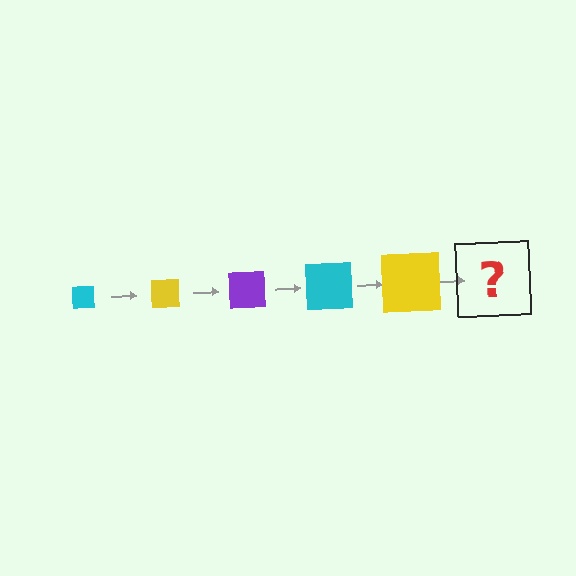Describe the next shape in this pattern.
It should be a purple square, larger than the previous one.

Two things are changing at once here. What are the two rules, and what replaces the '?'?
The two rules are that the square grows larger each step and the color cycles through cyan, yellow, and purple. The '?' should be a purple square, larger than the previous one.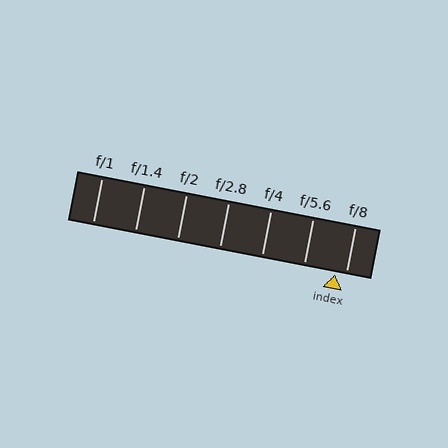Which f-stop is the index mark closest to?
The index mark is closest to f/8.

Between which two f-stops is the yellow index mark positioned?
The index mark is between f/5.6 and f/8.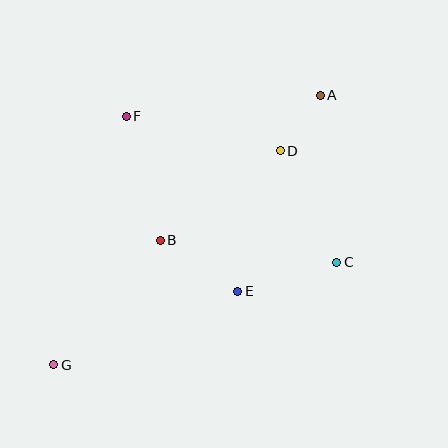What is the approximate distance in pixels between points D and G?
The distance between D and G is approximately 312 pixels.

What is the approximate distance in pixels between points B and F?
The distance between B and F is approximately 129 pixels.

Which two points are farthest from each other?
Points A and G are farthest from each other.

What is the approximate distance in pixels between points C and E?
The distance between C and E is approximately 103 pixels.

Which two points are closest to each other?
Points A and D are closest to each other.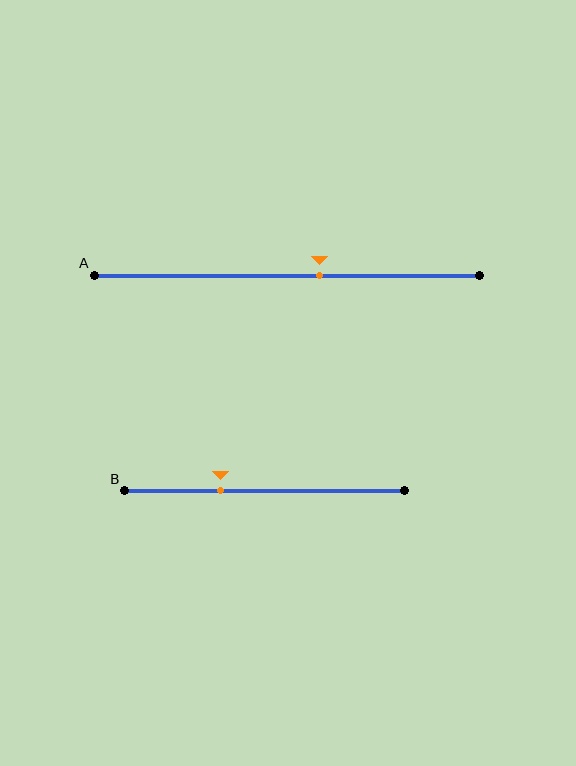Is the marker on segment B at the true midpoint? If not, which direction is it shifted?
No, the marker on segment B is shifted to the left by about 16% of the segment length.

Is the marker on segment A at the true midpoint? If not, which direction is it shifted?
No, the marker on segment A is shifted to the right by about 9% of the segment length.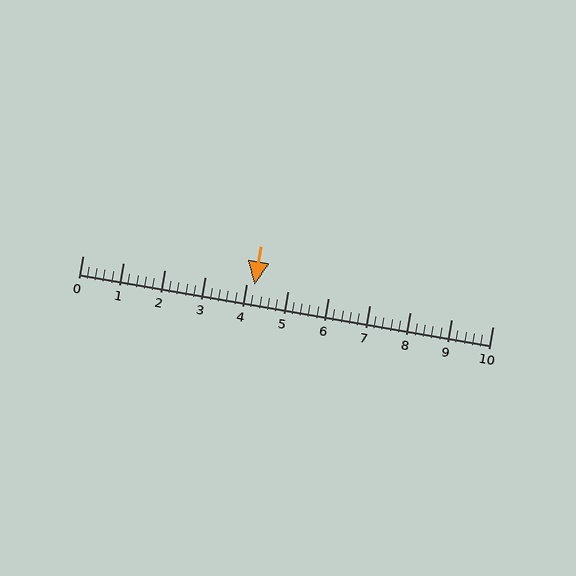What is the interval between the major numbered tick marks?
The major tick marks are spaced 1 units apart.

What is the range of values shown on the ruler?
The ruler shows values from 0 to 10.